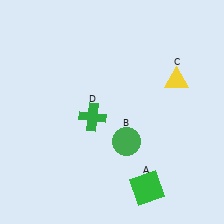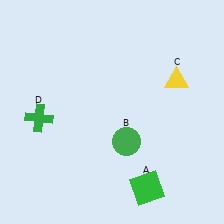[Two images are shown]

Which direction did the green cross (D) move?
The green cross (D) moved left.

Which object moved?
The green cross (D) moved left.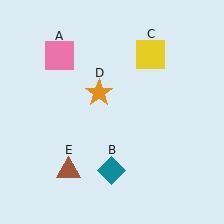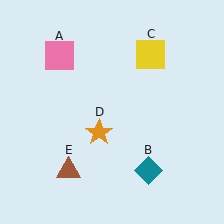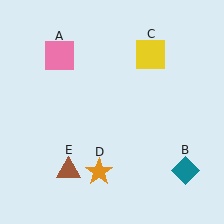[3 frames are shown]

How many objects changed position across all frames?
2 objects changed position: teal diamond (object B), orange star (object D).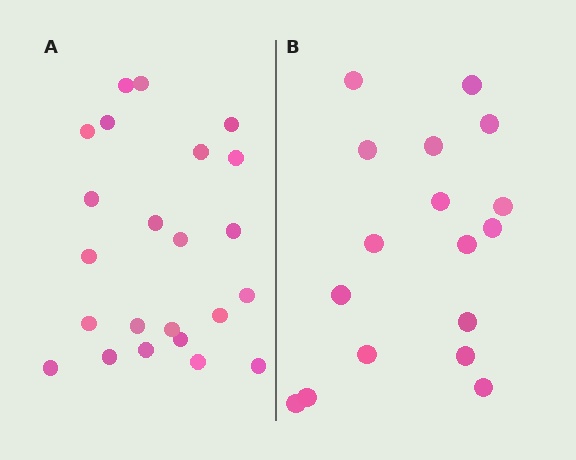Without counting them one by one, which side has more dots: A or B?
Region A (the left region) has more dots.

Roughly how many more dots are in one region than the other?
Region A has about 6 more dots than region B.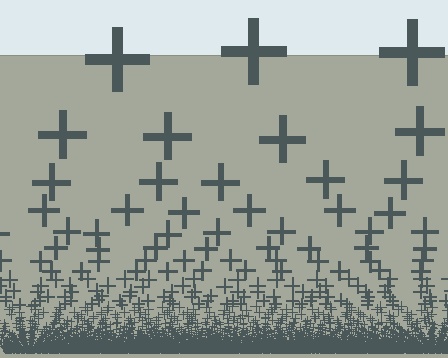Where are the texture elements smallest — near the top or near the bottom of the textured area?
Near the bottom.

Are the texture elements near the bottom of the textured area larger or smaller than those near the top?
Smaller. The gradient is inverted — elements near the bottom are smaller and denser.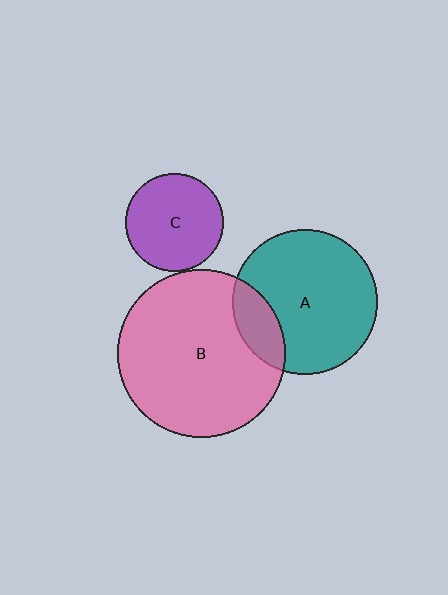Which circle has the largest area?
Circle B (pink).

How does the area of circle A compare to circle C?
Approximately 2.1 times.